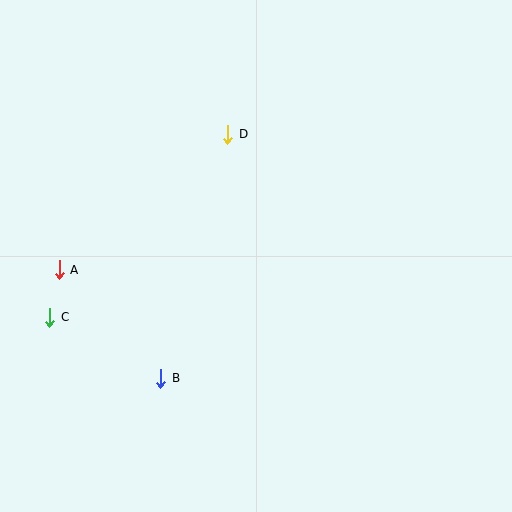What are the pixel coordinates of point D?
Point D is at (228, 134).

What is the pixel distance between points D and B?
The distance between D and B is 253 pixels.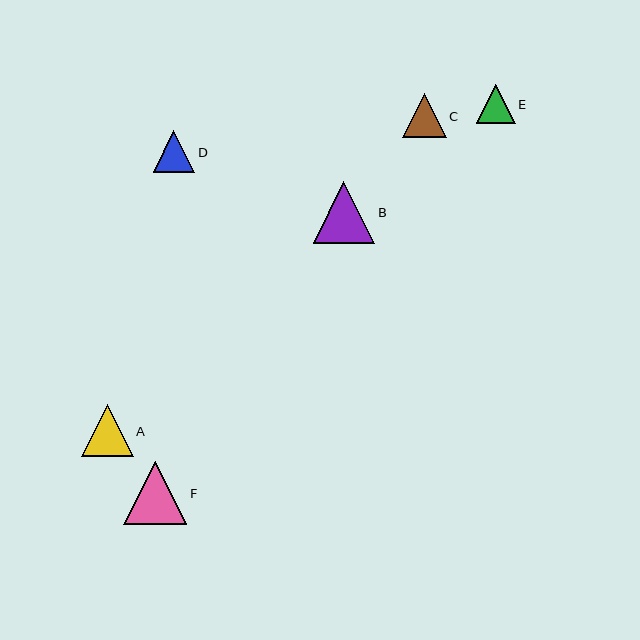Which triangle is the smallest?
Triangle E is the smallest with a size of approximately 39 pixels.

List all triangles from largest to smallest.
From largest to smallest: F, B, A, C, D, E.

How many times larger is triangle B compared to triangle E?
Triangle B is approximately 1.6 times the size of triangle E.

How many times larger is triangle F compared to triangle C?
Triangle F is approximately 1.5 times the size of triangle C.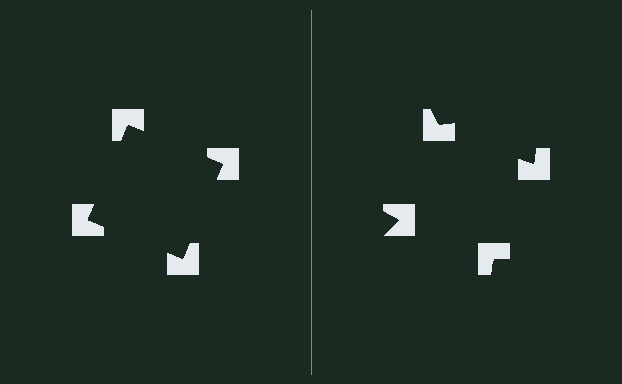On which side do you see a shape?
An illusory square appears on the left side. On the right side the wedge cuts are rotated, so no coherent shape forms.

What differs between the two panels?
The notched squares are positioned identically on both sides; only the wedge orientations differ. On the left they align to a square; on the right they are misaligned.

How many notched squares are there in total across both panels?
8 — 4 on each side.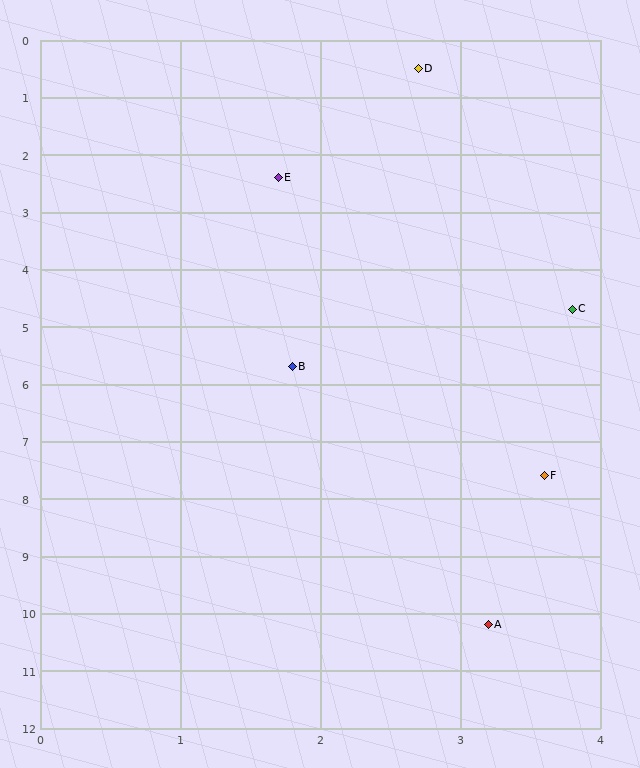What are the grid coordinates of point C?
Point C is at approximately (3.8, 4.7).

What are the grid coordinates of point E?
Point E is at approximately (1.7, 2.4).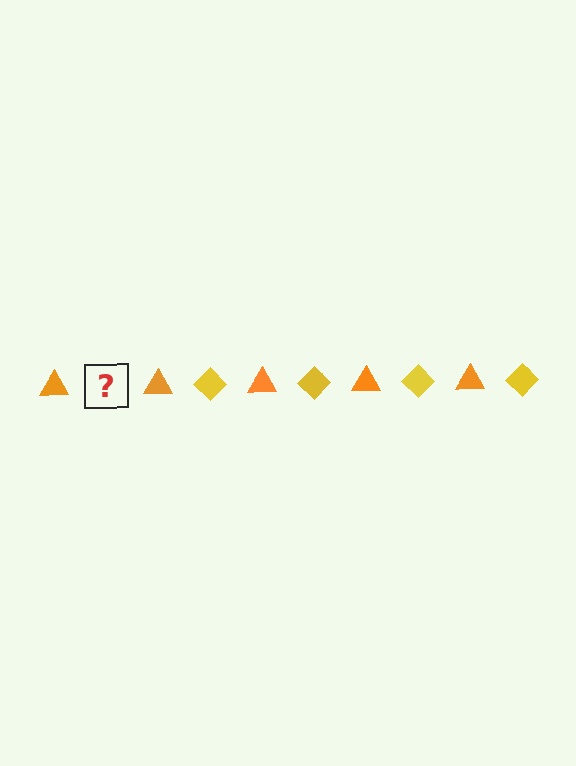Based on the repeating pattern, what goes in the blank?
The blank should be a yellow diamond.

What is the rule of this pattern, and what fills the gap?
The rule is that the pattern alternates between orange triangle and yellow diamond. The gap should be filled with a yellow diamond.